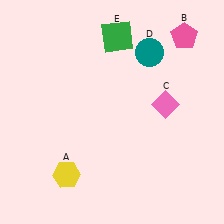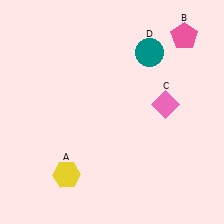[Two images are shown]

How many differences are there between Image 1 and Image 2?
There is 1 difference between the two images.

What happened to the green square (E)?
The green square (E) was removed in Image 2. It was in the top-right area of Image 1.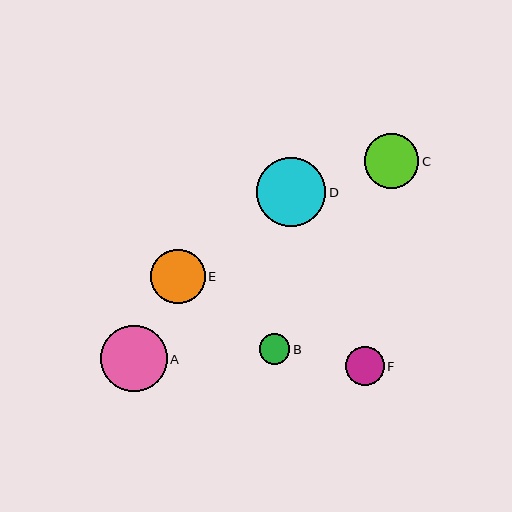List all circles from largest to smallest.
From largest to smallest: D, A, E, C, F, B.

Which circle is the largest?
Circle D is the largest with a size of approximately 69 pixels.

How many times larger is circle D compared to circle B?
Circle D is approximately 2.3 times the size of circle B.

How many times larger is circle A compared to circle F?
Circle A is approximately 1.7 times the size of circle F.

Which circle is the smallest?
Circle B is the smallest with a size of approximately 30 pixels.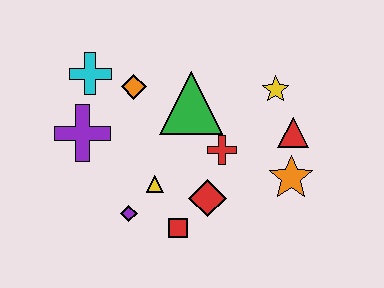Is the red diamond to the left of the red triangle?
Yes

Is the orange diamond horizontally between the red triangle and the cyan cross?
Yes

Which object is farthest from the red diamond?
The cyan cross is farthest from the red diamond.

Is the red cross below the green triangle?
Yes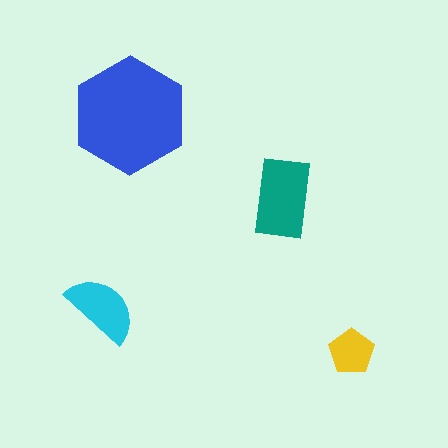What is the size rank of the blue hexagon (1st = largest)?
1st.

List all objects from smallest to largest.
The yellow pentagon, the cyan semicircle, the teal rectangle, the blue hexagon.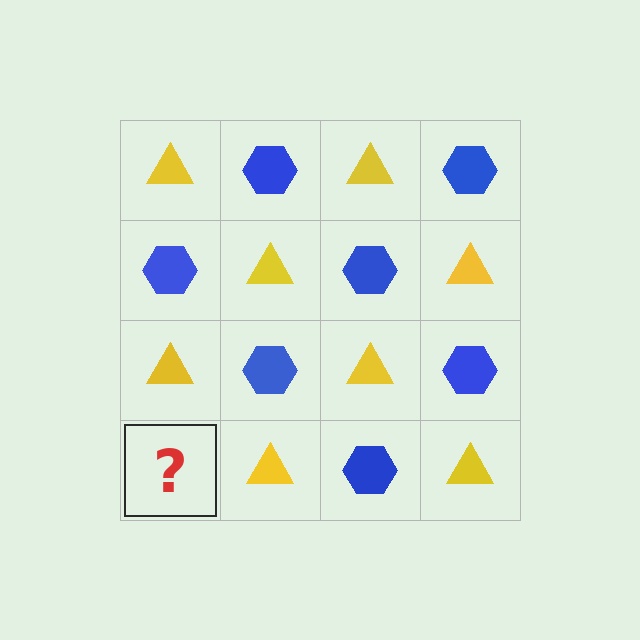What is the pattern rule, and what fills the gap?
The rule is that it alternates yellow triangle and blue hexagon in a checkerboard pattern. The gap should be filled with a blue hexagon.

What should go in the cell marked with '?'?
The missing cell should contain a blue hexagon.